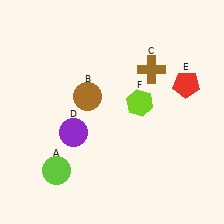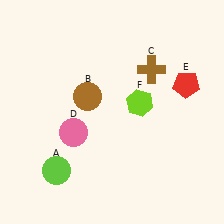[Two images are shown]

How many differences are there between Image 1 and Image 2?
There is 1 difference between the two images.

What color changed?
The circle (D) changed from purple in Image 1 to pink in Image 2.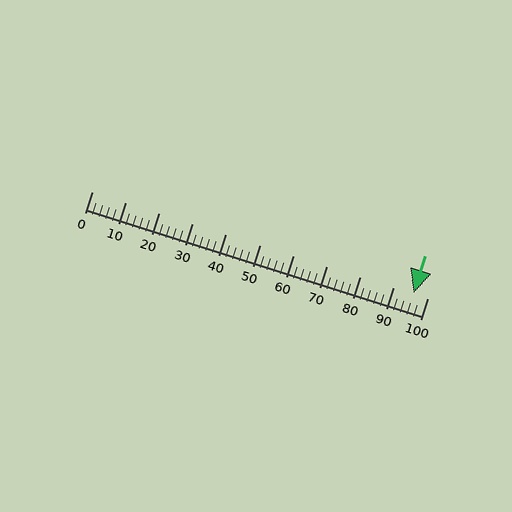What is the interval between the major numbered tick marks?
The major tick marks are spaced 10 units apart.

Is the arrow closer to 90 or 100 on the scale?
The arrow is closer to 100.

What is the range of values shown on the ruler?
The ruler shows values from 0 to 100.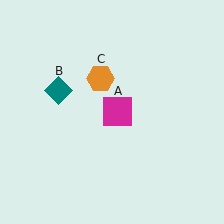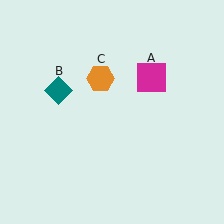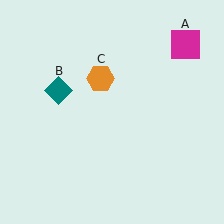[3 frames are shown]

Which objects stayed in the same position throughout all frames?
Teal diamond (object B) and orange hexagon (object C) remained stationary.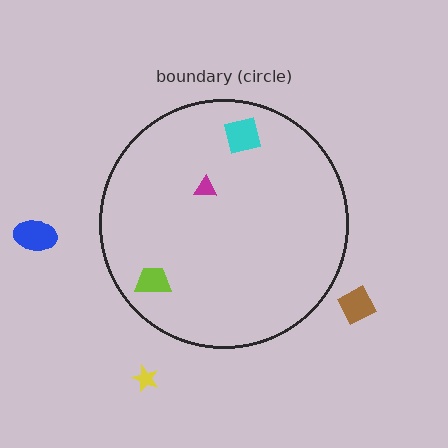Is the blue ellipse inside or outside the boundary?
Outside.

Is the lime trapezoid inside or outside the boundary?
Inside.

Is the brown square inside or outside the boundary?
Outside.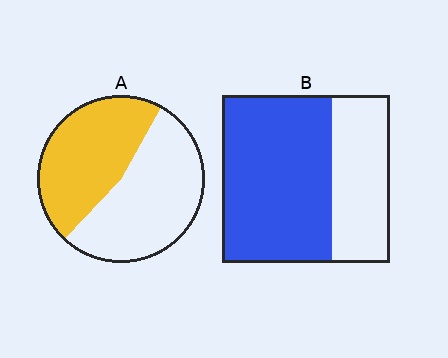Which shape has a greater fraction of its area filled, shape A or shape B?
Shape B.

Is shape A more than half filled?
Roughly half.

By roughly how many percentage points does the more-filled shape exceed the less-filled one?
By roughly 20 percentage points (B over A).